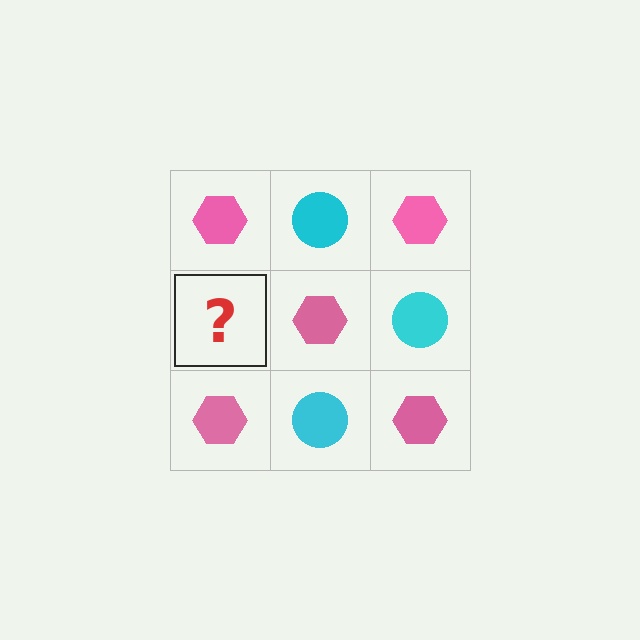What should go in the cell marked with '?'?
The missing cell should contain a cyan circle.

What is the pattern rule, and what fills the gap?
The rule is that it alternates pink hexagon and cyan circle in a checkerboard pattern. The gap should be filled with a cyan circle.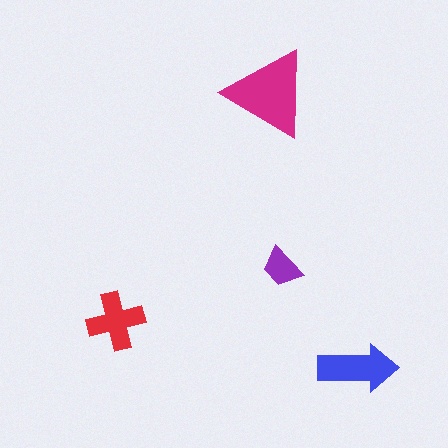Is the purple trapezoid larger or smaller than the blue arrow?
Smaller.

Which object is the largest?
The magenta triangle.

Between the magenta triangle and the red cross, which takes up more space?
The magenta triangle.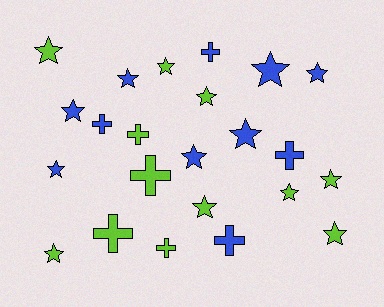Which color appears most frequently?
Lime, with 12 objects.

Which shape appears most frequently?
Star, with 15 objects.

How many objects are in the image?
There are 23 objects.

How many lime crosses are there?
There are 4 lime crosses.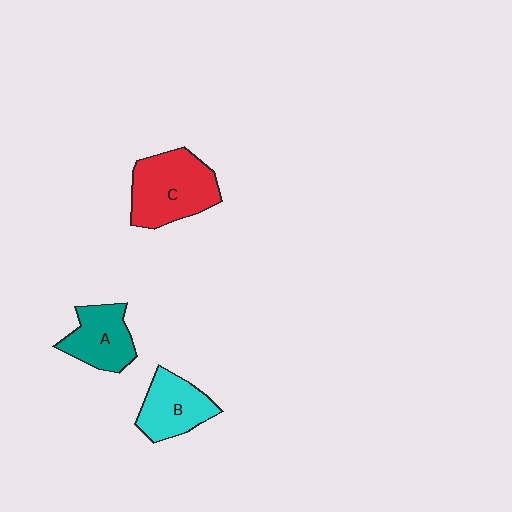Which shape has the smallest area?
Shape A (teal).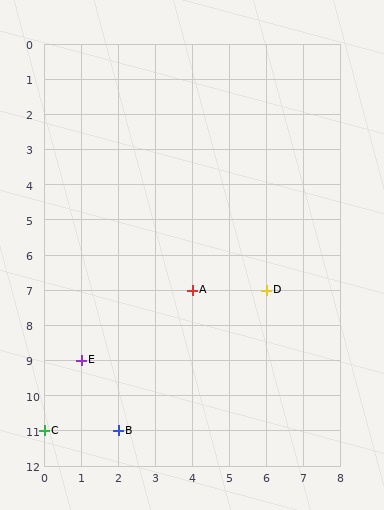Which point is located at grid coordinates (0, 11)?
Point C is at (0, 11).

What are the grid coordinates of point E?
Point E is at grid coordinates (1, 9).